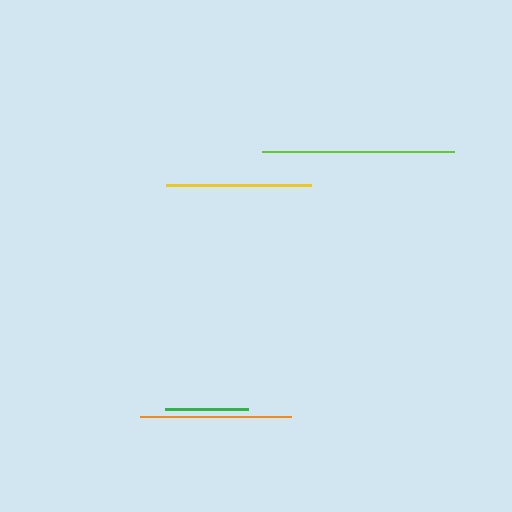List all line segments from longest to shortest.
From longest to shortest: lime, orange, yellow, green.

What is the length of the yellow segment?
The yellow segment is approximately 145 pixels long.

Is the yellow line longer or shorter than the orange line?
The orange line is longer than the yellow line.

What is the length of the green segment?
The green segment is approximately 83 pixels long.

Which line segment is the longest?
The lime line is the longest at approximately 192 pixels.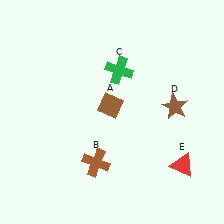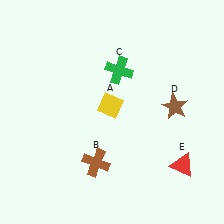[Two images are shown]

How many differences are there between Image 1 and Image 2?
There is 1 difference between the two images.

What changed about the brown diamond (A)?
In Image 1, A is brown. In Image 2, it changed to yellow.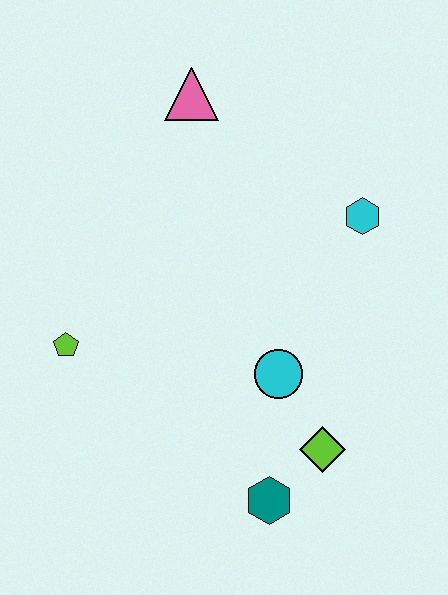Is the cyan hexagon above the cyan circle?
Yes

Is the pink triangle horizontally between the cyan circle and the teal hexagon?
No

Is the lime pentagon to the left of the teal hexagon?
Yes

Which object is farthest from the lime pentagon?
The cyan hexagon is farthest from the lime pentagon.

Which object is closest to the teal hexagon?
The lime diamond is closest to the teal hexagon.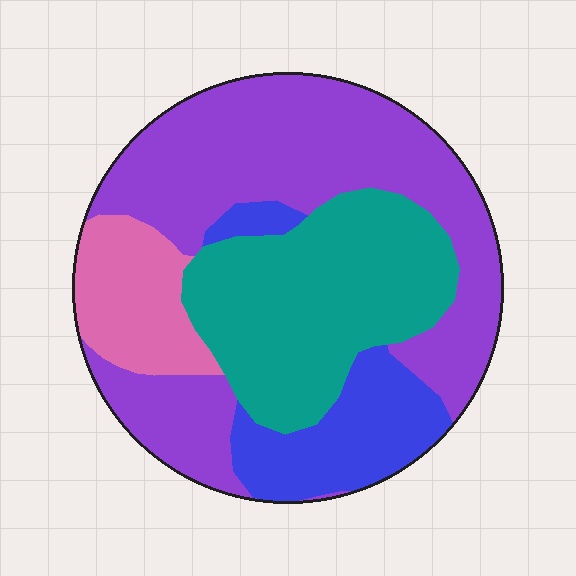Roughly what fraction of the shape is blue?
Blue takes up less than a quarter of the shape.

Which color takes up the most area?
Purple, at roughly 45%.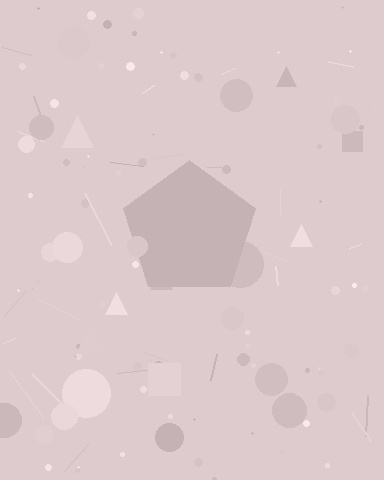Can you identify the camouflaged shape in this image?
The camouflaged shape is a pentagon.